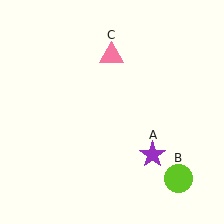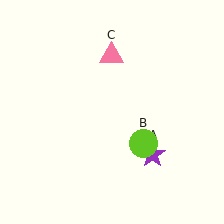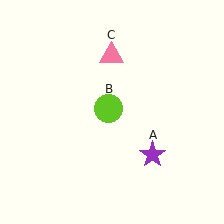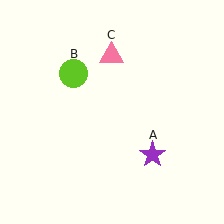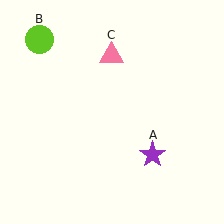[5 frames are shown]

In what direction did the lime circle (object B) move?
The lime circle (object B) moved up and to the left.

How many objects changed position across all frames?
1 object changed position: lime circle (object B).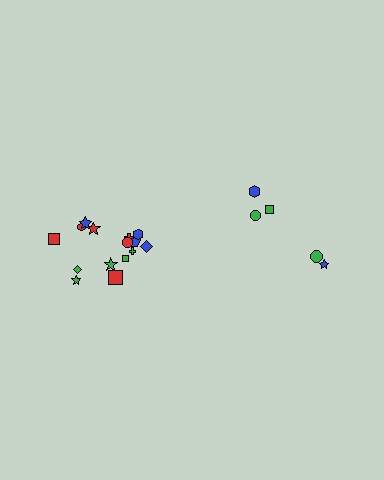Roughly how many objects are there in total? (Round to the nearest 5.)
Roughly 20 objects in total.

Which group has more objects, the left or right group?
The left group.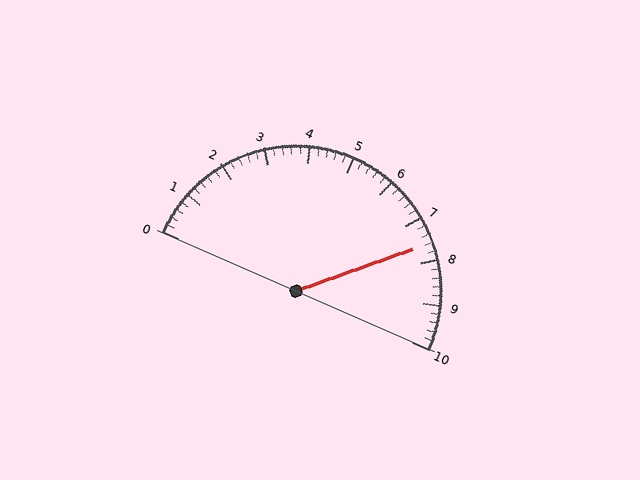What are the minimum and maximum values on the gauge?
The gauge ranges from 0 to 10.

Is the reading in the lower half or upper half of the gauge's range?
The reading is in the upper half of the range (0 to 10).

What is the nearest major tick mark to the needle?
The nearest major tick mark is 8.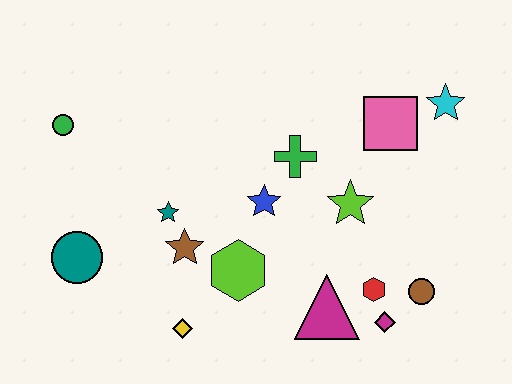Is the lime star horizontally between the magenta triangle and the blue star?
No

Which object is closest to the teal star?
The brown star is closest to the teal star.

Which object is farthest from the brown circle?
The green circle is farthest from the brown circle.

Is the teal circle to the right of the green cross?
No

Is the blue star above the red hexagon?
Yes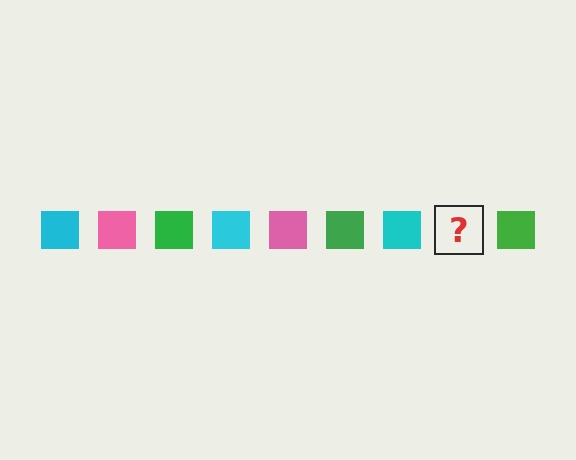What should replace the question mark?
The question mark should be replaced with a pink square.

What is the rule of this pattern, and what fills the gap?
The rule is that the pattern cycles through cyan, pink, green squares. The gap should be filled with a pink square.